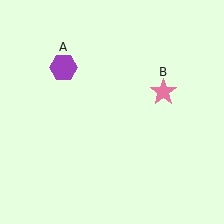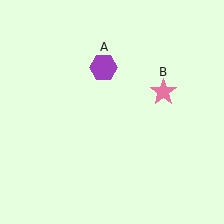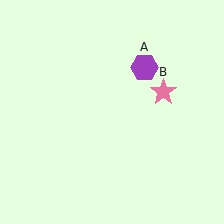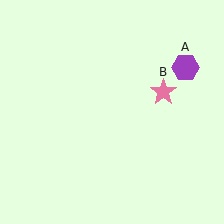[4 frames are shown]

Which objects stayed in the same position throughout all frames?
Pink star (object B) remained stationary.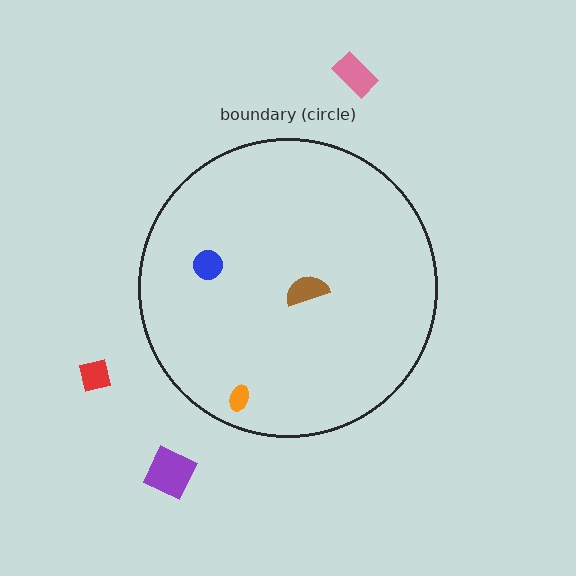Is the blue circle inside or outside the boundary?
Inside.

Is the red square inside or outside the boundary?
Outside.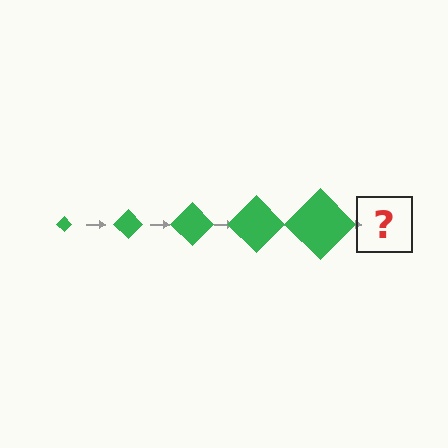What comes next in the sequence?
The next element should be a green diamond, larger than the previous one.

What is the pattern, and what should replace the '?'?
The pattern is that the diamond gets progressively larger each step. The '?' should be a green diamond, larger than the previous one.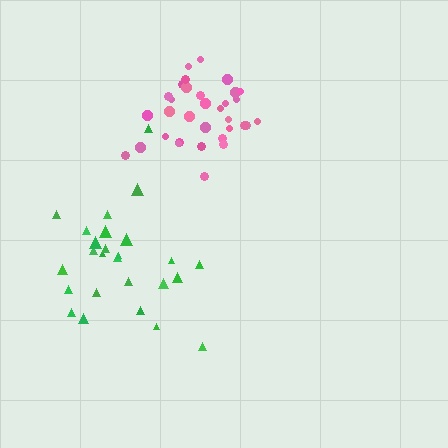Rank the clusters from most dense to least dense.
pink, green.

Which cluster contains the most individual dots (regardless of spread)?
Pink (33).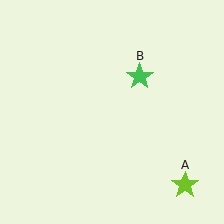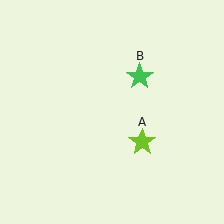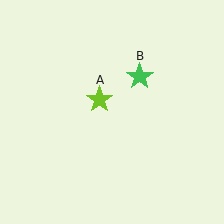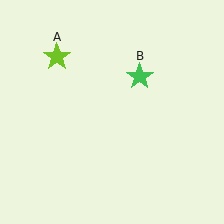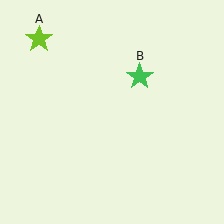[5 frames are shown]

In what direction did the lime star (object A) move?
The lime star (object A) moved up and to the left.